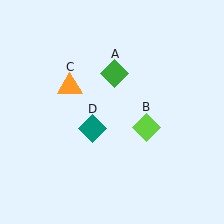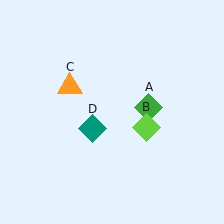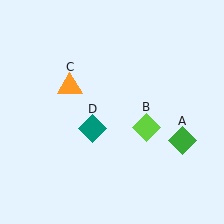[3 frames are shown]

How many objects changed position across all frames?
1 object changed position: green diamond (object A).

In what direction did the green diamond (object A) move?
The green diamond (object A) moved down and to the right.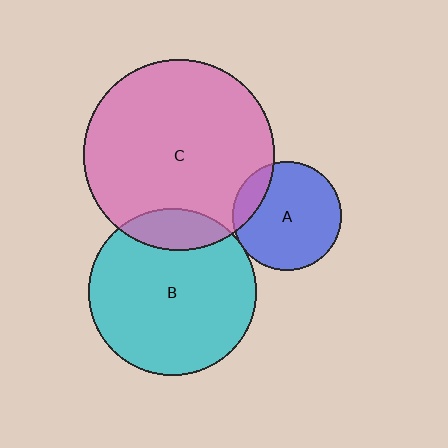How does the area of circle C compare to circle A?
Approximately 3.0 times.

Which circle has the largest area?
Circle C (pink).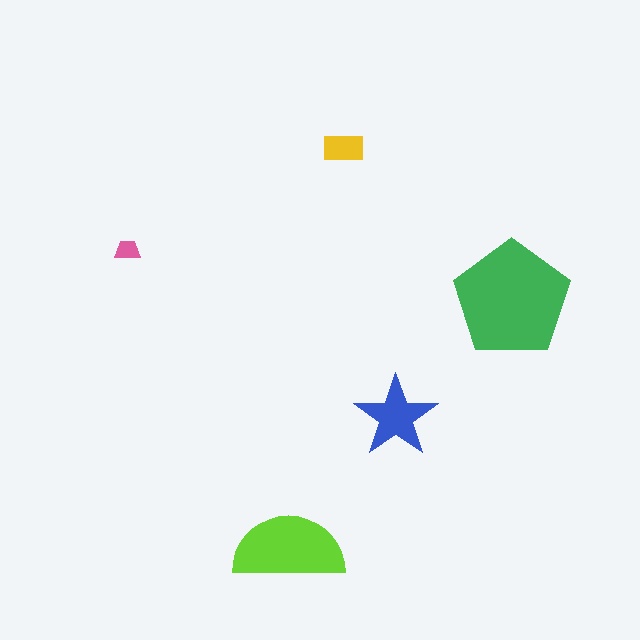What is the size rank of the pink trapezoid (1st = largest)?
5th.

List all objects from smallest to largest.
The pink trapezoid, the yellow rectangle, the blue star, the lime semicircle, the green pentagon.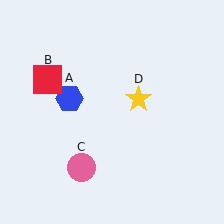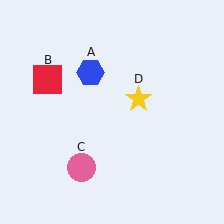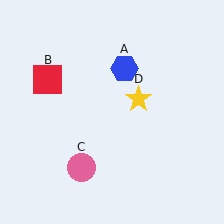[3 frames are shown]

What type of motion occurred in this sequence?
The blue hexagon (object A) rotated clockwise around the center of the scene.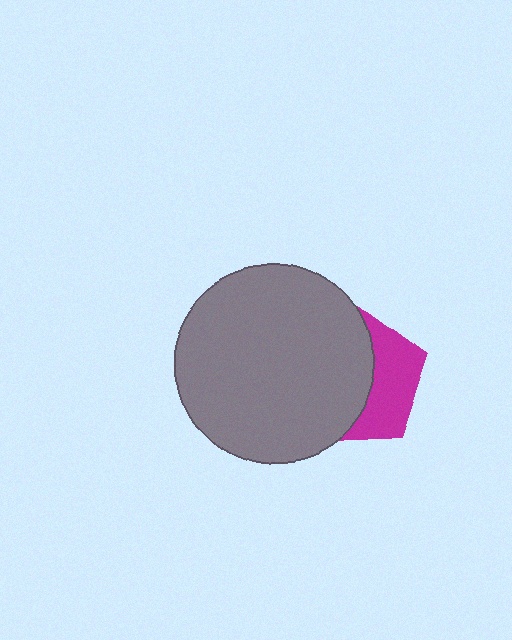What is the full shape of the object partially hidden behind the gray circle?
The partially hidden object is a magenta pentagon.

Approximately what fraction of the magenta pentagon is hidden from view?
Roughly 60% of the magenta pentagon is hidden behind the gray circle.